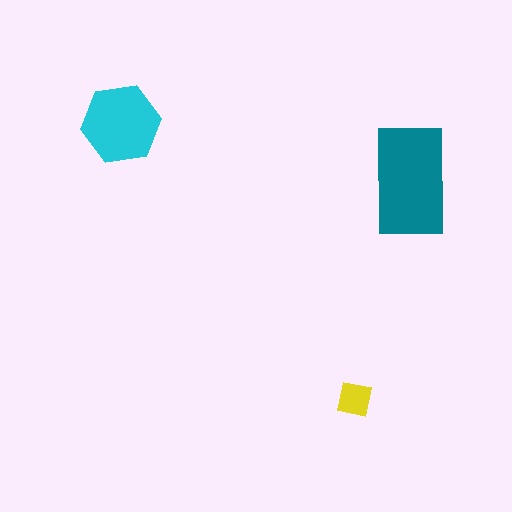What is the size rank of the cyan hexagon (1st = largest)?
2nd.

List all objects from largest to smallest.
The teal rectangle, the cyan hexagon, the yellow square.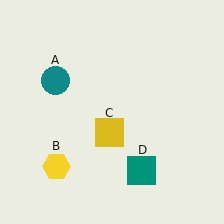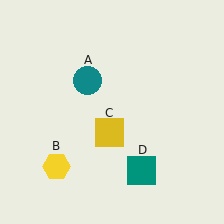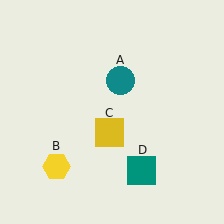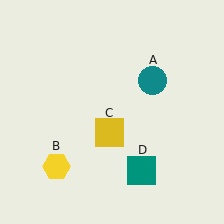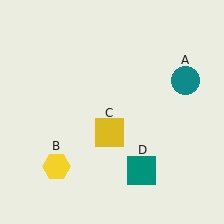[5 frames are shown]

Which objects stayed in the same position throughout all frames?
Yellow hexagon (object B) and yellow square (object C) and teal square (object D) remained stationary.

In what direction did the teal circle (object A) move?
The teal circle (object A) moved right.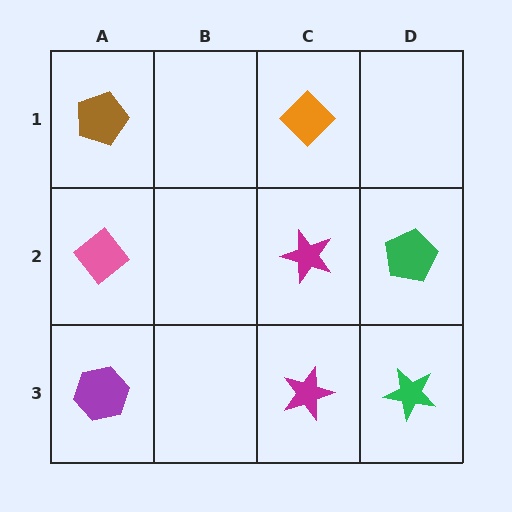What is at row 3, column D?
A green star.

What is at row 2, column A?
A pink diamond.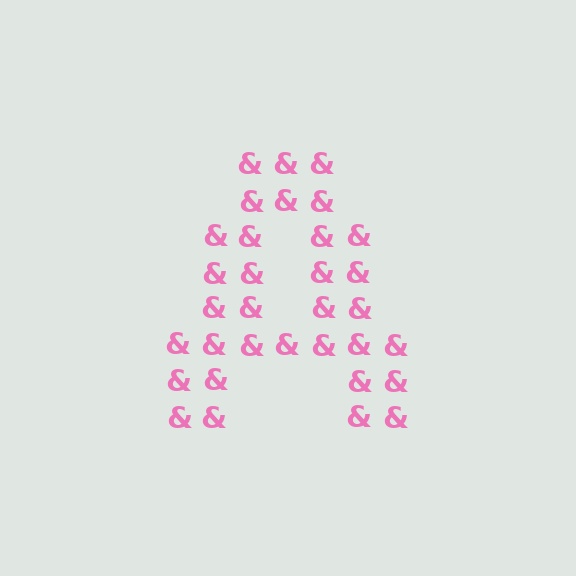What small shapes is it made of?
It is made of small ampersands.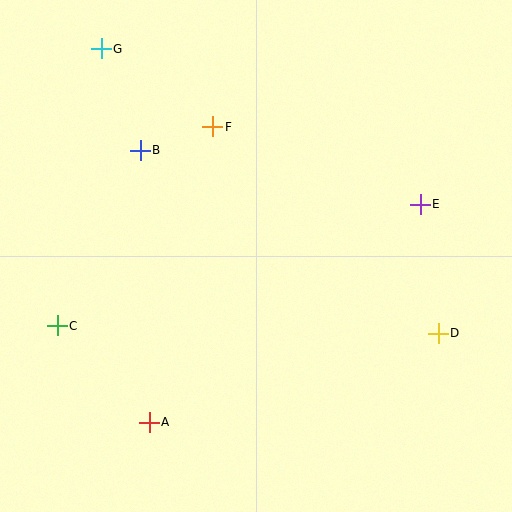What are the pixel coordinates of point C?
Point C is at (57, 326).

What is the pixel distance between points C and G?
The distance between C and G is 280 pixels.